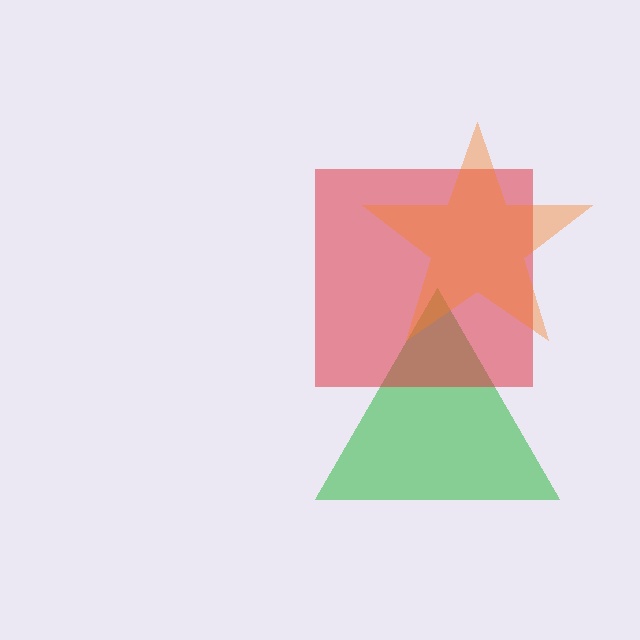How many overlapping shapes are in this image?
There are 3 overlapping shapes in the image.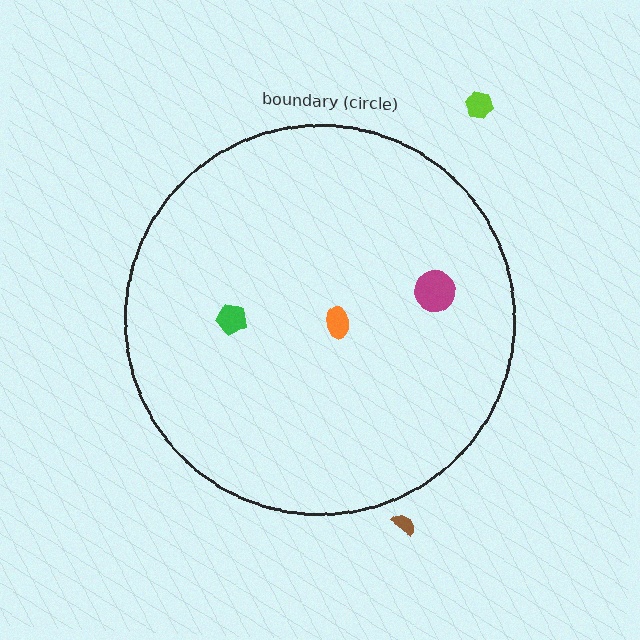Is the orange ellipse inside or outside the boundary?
Inside.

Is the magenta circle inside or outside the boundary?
Inside.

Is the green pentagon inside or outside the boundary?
Inside.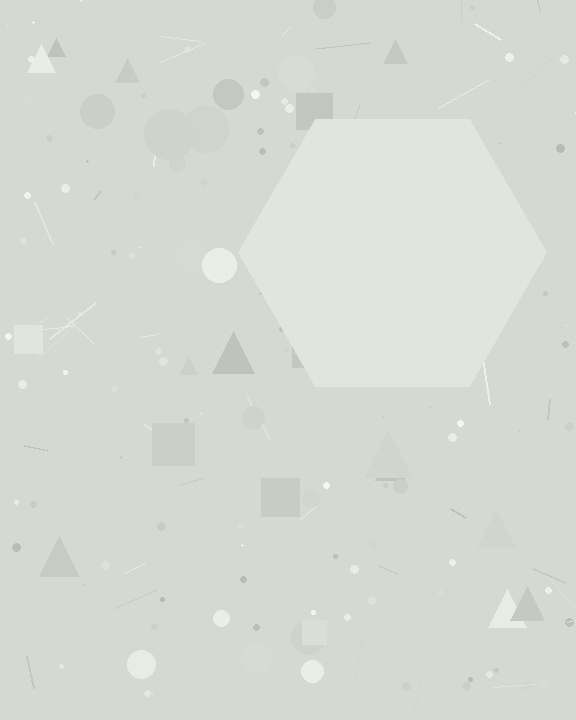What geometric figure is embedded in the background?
A hexagon is embedded in the background.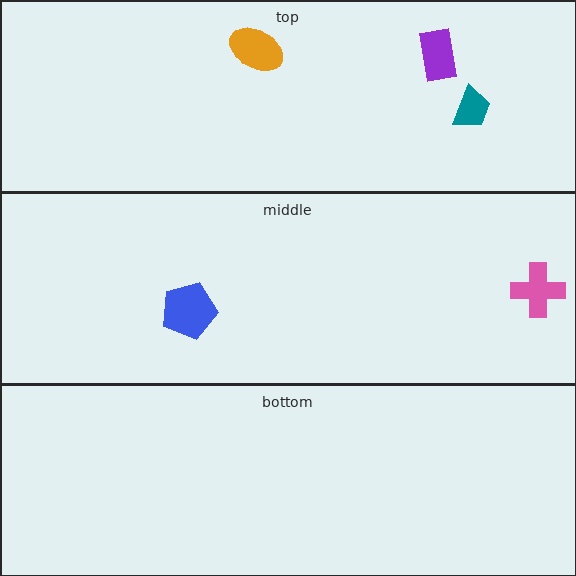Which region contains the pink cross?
The middle region.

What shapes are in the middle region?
The blue pentagon, the pink cross.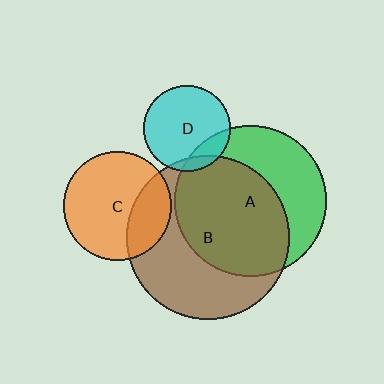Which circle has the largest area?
Circle B (brown).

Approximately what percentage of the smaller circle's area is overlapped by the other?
Approximately 15%.